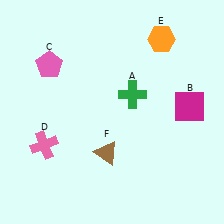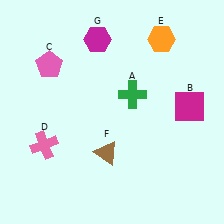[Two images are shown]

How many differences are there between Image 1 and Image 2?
There is 1 difference between the two images.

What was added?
A magenta hexagon (G) was added in Image 2.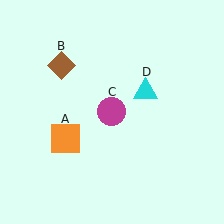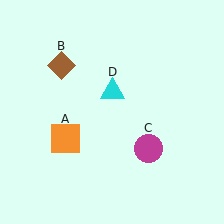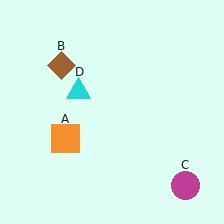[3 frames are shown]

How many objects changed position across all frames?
2 objects changed position: magenta circle (object C), cyan triangle (object D).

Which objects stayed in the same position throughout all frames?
Orange square (object A) and brown diamond (object B) remained stationary.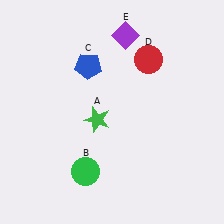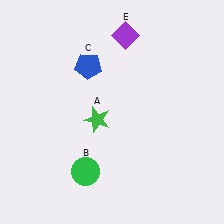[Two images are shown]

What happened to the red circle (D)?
The red circle (D) was removed in Image 2. It was in the top-right area of Image 1.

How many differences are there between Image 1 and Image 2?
There is 1 difference between the two images.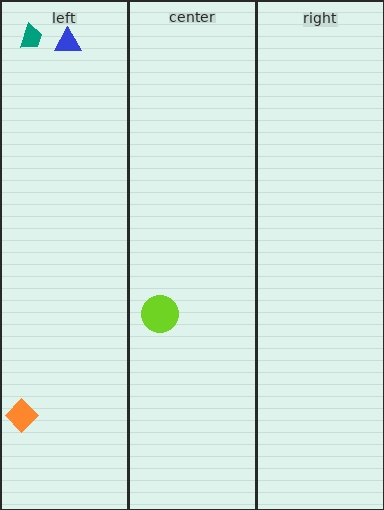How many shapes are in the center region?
1.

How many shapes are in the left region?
3.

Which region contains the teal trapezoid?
The left region.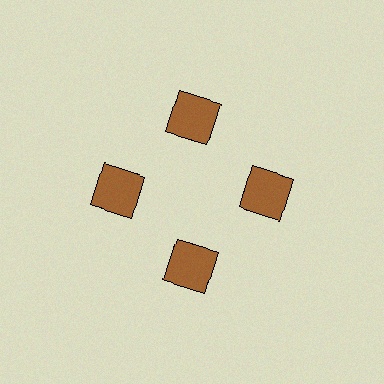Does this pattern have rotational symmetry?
Yes, this pattern has 4-fold rotational symmetry. It looks the same after rotating 90 degrees around the center.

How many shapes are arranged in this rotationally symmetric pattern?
There are 4 shapes, arranged in 4 groups of 1.